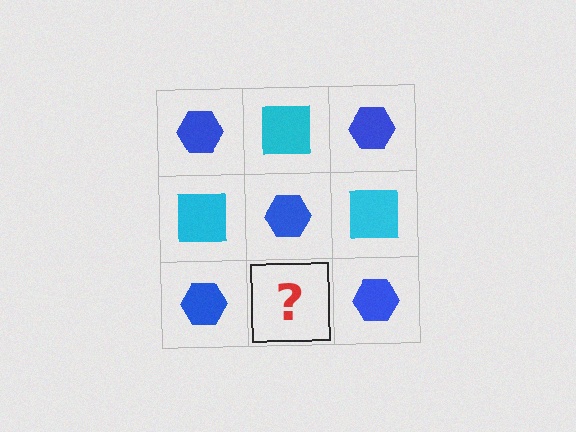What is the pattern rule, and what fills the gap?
The rule is that it alternates blue hexagon and cyan square in a checkerboard pattern. The gap should be filled with a cyan square.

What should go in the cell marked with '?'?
The missing cell should contain a cyan square.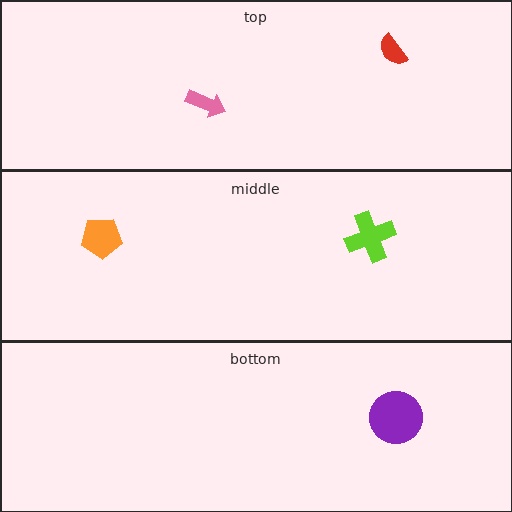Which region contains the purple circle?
The bottom region.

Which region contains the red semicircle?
The top region.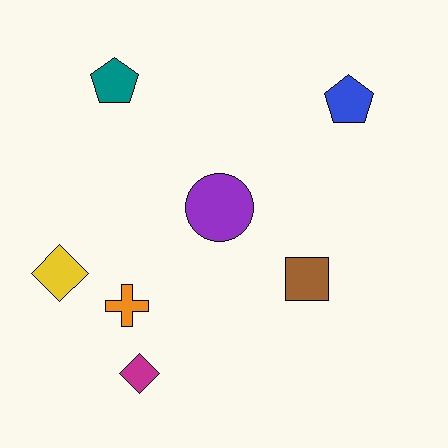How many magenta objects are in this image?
There is 1 magenta object.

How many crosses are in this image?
There is 1 cross.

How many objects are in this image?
There are 7 objects.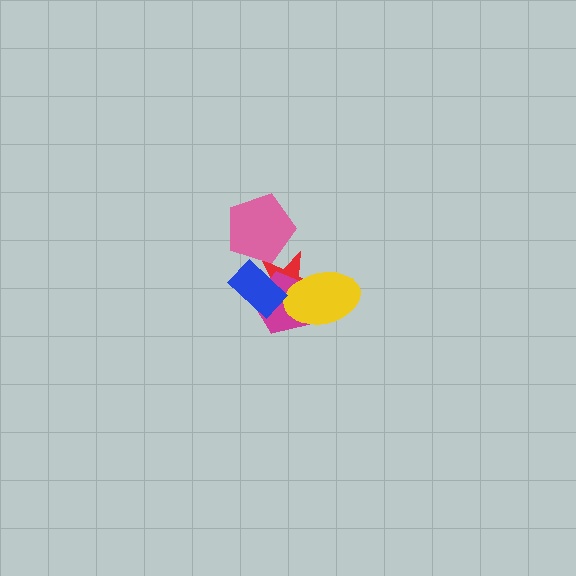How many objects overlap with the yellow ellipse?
2 objects overlap with the yellow ellipse.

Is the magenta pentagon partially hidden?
Yes, it is partially covered by another shape.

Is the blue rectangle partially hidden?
No, no other shape covers it.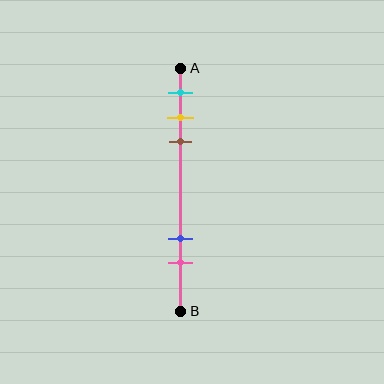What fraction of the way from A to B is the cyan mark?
The cyan mark is approximately 10% (0.1) of the way from A to B.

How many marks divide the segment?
There are 5 marks dividing the segment.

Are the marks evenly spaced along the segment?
No, the marks are not evenly spaced.